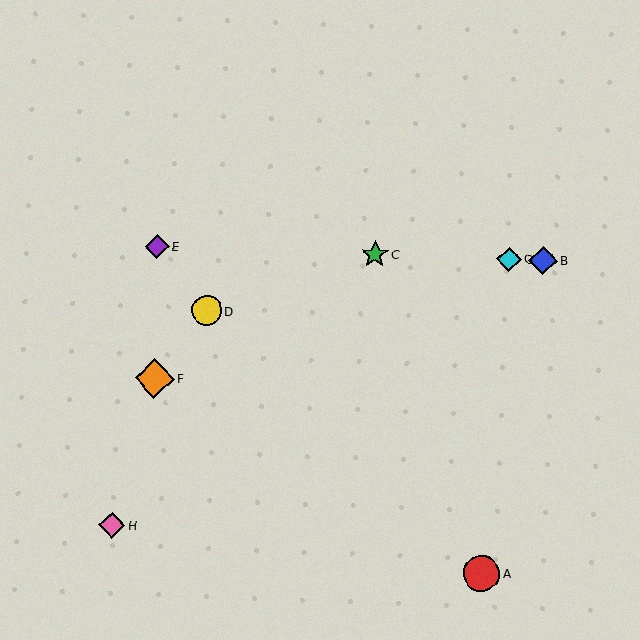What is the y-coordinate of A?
Object A is at y≈573.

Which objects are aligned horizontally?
Objects B, C, E, G are aligned horizontally.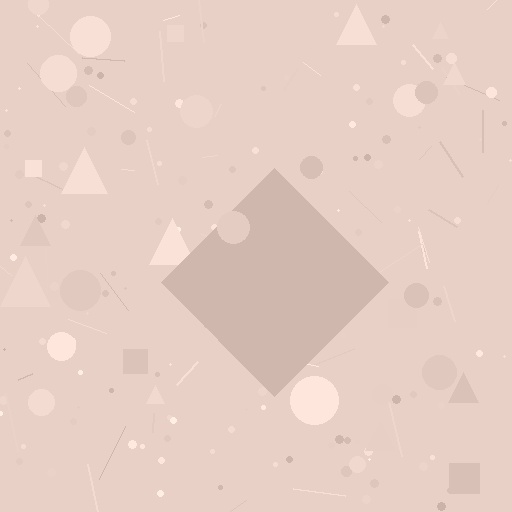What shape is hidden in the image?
A diamond is hidden in the image.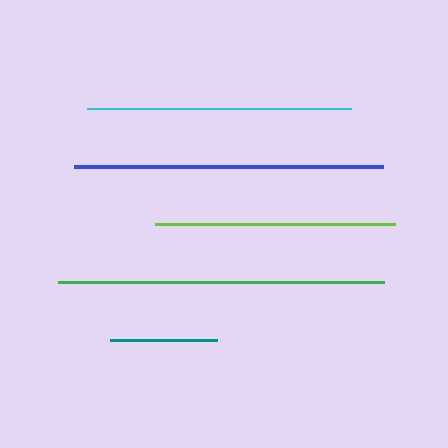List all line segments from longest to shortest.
From longest to shortest: green, blue, cyan, lime, teal.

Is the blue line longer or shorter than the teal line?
The blue line is longer than the teal line.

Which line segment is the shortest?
The teal line is the shortest at approximately 107 pixels.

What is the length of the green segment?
The green segment is approximately 326 pixels long.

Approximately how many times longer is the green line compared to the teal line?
The green line is approximately 3.0 times the length of the teal line.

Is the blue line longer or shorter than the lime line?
The blue line is longer than the lime line.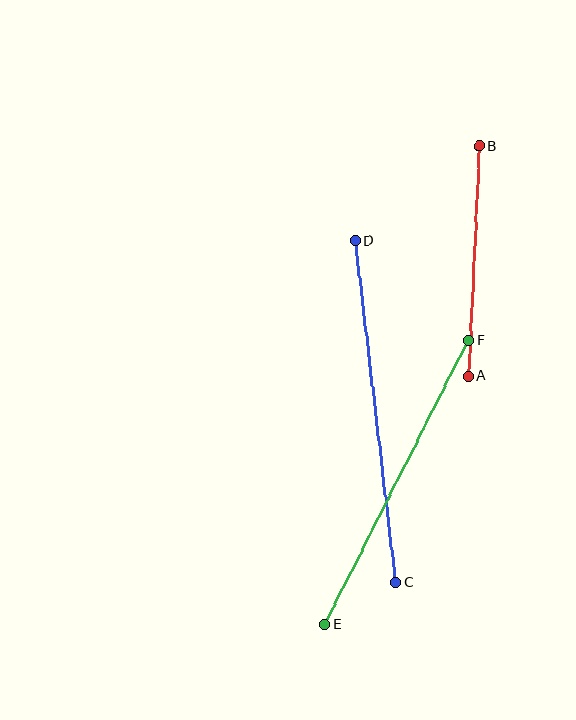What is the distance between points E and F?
The distance is approximately 318 pixels.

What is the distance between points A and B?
The distance is approximately 230 pixels.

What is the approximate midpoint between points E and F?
The midpoint is at approximately (396, 483) pixels.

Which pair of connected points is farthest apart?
Points C and D are farthest apart.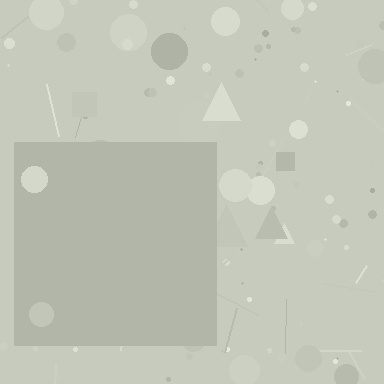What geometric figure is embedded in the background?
A square is embedded in the background.